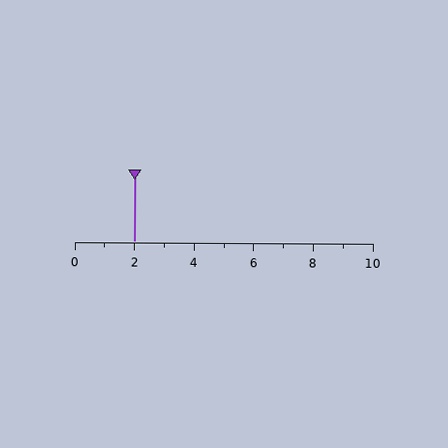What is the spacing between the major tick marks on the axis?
The major ticks are spaced 2 apart.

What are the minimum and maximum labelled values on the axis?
The axis runs from 0 to 10.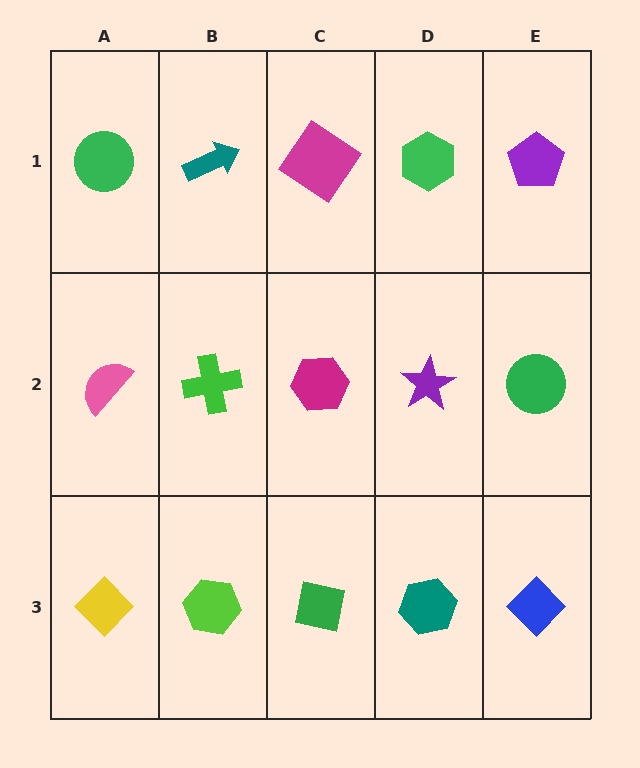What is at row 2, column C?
A magenta hexagon.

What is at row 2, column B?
A green cross.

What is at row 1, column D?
A green hexagon.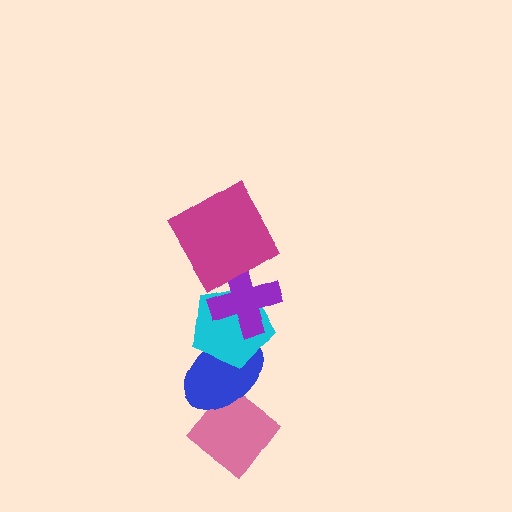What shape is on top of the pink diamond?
The blue ellipse is on top of the pink diamond.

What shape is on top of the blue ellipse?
The cyan pentagon is on top of the blue ellipse.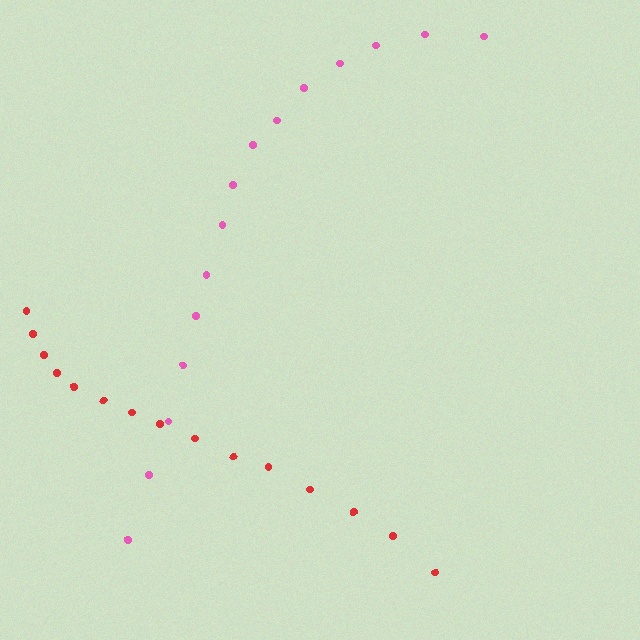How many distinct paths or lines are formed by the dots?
There are 2 distinct paths.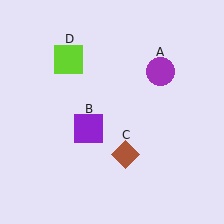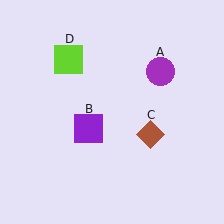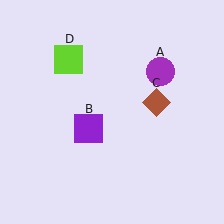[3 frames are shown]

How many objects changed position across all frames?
1 object changed position: brown diamond (object C).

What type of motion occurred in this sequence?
The brown diamond (object C) rotated counterclockwise around the center of the scene.